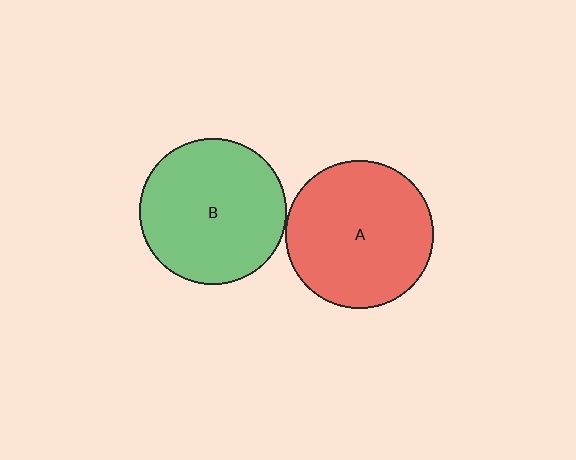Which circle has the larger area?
Circle A (red).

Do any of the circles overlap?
No, none of the circles overlap.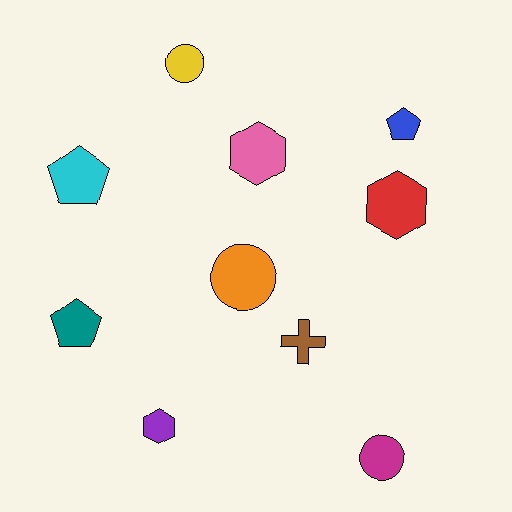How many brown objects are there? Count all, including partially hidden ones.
There is 1 brown object.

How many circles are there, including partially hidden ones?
There are 3 circles.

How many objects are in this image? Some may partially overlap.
There are 10 objects.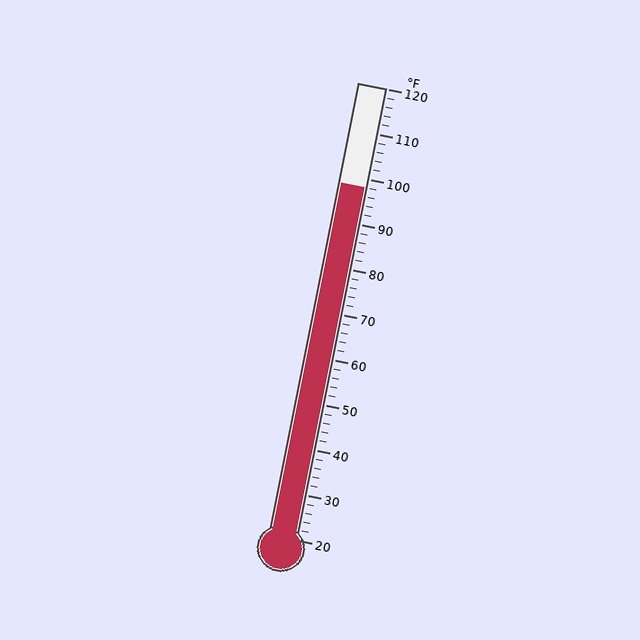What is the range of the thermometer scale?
The thermometer scale ranges from 20°F to 120°F.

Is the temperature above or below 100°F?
The temperature is below 100°F.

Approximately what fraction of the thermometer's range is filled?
The thermometer is filled to approximately 80% of its range.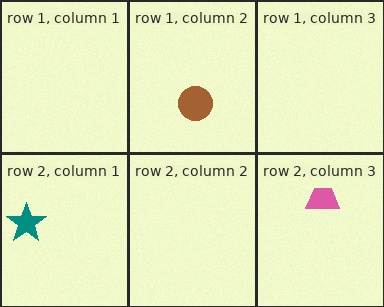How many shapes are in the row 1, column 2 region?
1.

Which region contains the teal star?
The row 2, column 1 region.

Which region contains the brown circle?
The row 1, column 2 region.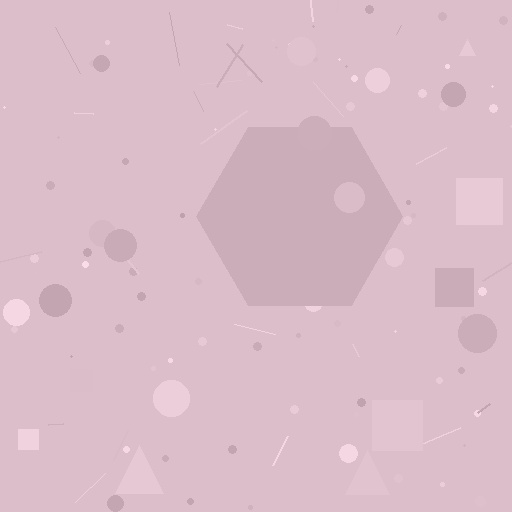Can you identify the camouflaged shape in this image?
The camouflaged shape is a hexagon.